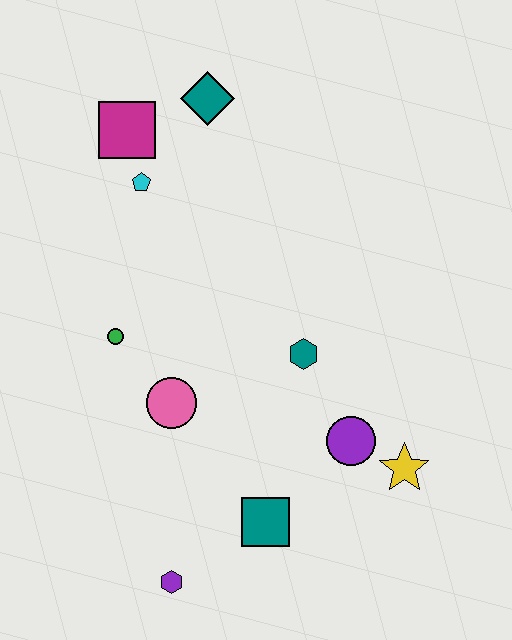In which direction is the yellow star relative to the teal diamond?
The yellow star is below the teal diamond.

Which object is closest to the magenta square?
The cyan pentagon is closest to the magenta square.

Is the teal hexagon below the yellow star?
No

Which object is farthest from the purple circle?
The magenta square is farthest from the purple circle.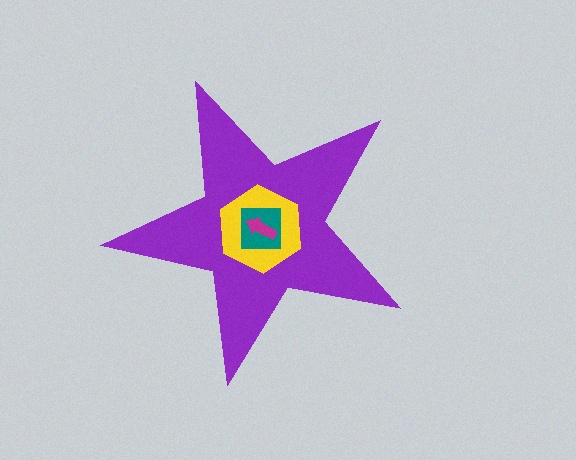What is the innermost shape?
The magenta arrow.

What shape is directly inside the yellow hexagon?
The teal square.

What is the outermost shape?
The purple star.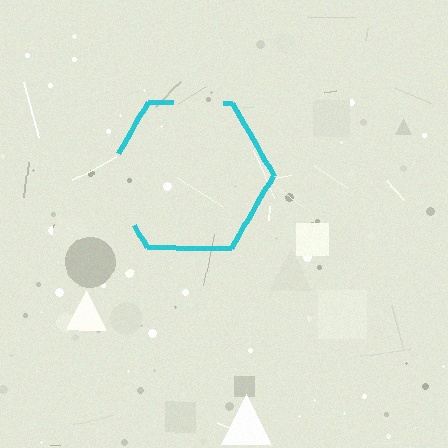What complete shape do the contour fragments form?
The contour fragments form a hexagon.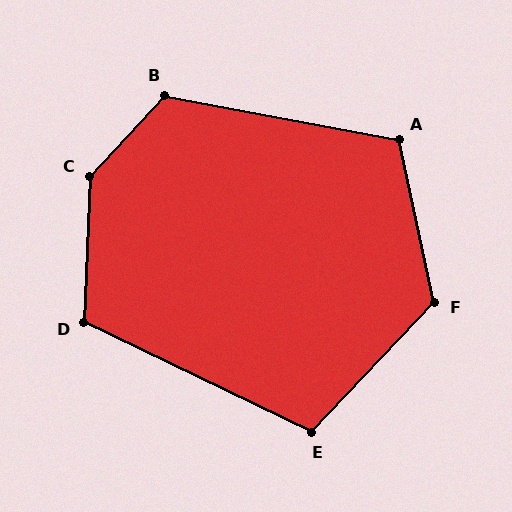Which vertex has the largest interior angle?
C, at approximately 139 degrees.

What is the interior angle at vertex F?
Approximately 124 degrees (obtuse).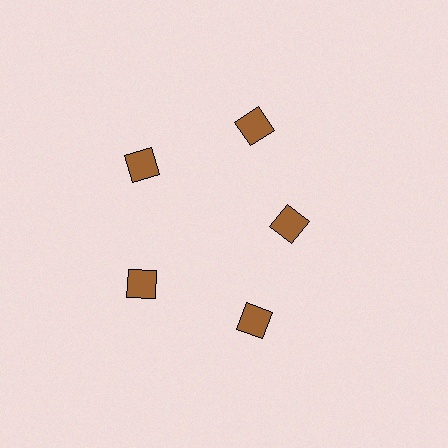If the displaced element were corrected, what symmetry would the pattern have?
It would have 5-fold rotational symmetry — the pattern would map onto itself every 72 degrees.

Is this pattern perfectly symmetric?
No. The 5 brown squares are arranged in a ring, but one element near the 3 o'clock position is pulled inward toward the center, breaking the 5-fold rotational symmetry.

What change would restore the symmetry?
The symmetry would be restored by moving it outward, back onto the ring so that all 5 squares sit at equal angles and equal distance from the center.